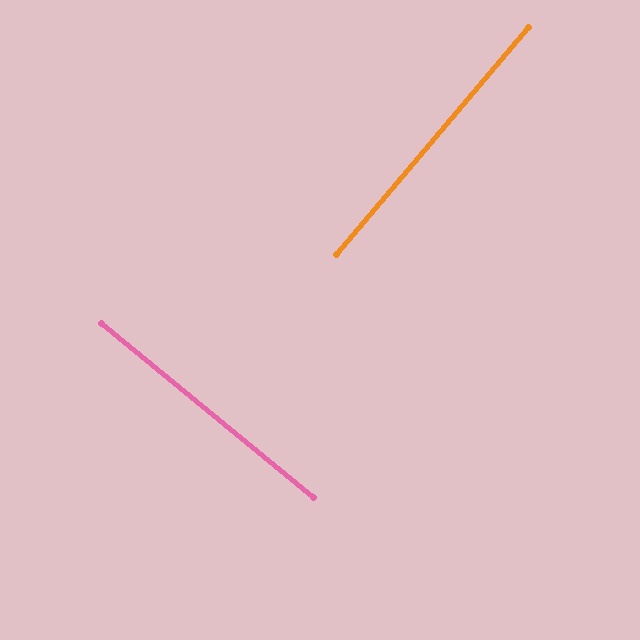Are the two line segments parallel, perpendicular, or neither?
Perpendicular — they meet at approximately 89°.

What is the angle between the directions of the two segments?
Approximately 89 degrees.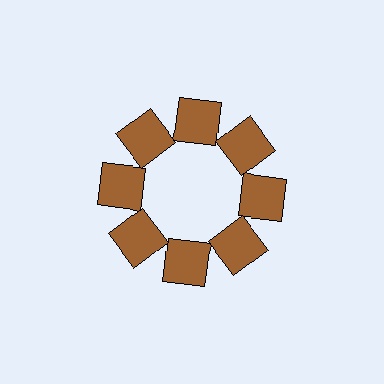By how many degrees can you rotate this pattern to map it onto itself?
The pattern maps onto itself every 45 degrees of rotation.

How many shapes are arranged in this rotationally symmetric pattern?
There are 8 shapes, arranged in 8 groups of 1.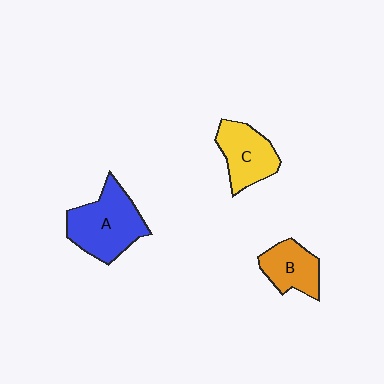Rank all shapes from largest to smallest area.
From largest to smallest: A (blue), C (yellow), B (orange).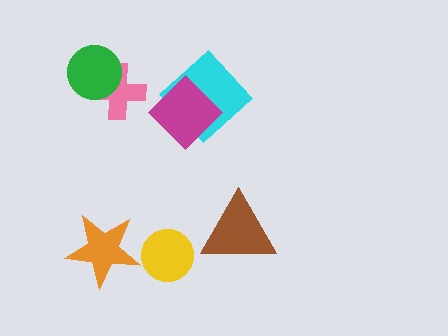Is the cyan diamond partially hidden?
Yes, it is partially covered by another shape.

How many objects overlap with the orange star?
0 objects overlap with the orange star.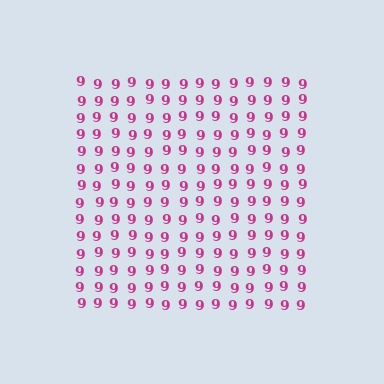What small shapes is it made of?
It is made of small digit 9's.